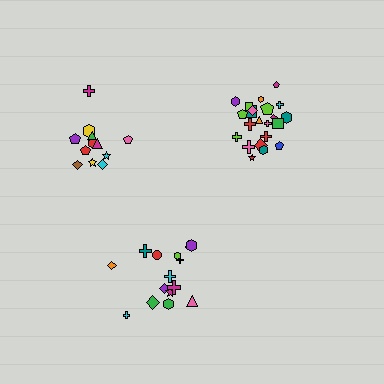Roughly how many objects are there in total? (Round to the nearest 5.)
Roughly 50 objects in total.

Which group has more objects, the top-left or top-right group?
The top-right group.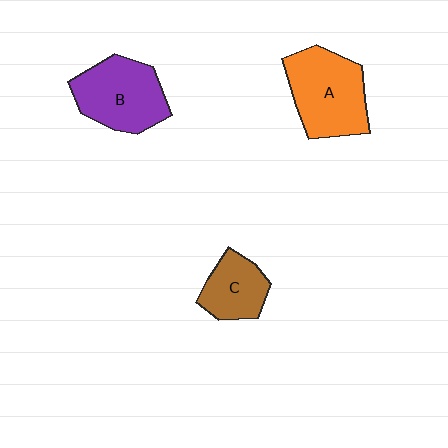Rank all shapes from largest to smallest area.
From largest to smallest: A (orange), B (purple), C (brown).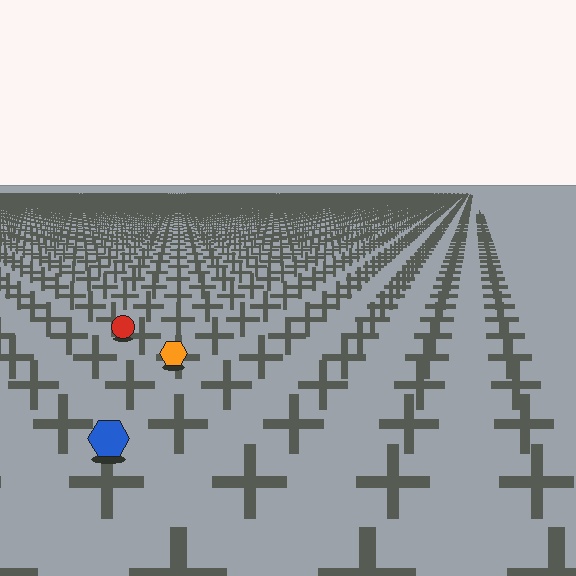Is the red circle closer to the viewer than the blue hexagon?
No. The blue hexagon is closer — you can tell from the texture gradient: the ground texture is coarser near it.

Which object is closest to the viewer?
The blue hexagon is closest. The texture marks near it are larger and more spread out.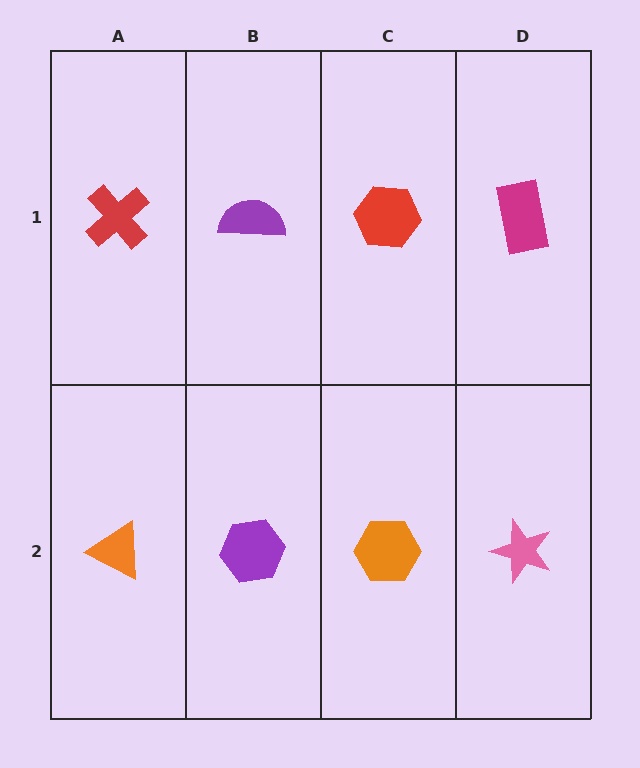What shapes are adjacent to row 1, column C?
An orange hexagon (row 2, column C), a purple semicircle (row 1, column B), a magenta rectangle (row 1, column D).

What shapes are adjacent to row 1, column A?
An orange triangle (row 2, column A), a purple semicircle (row 1, column B).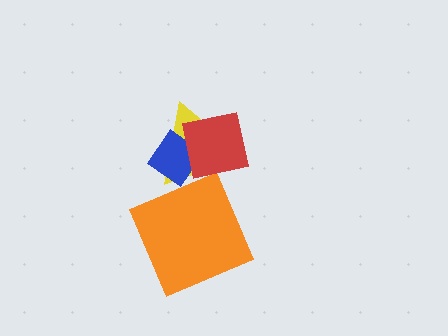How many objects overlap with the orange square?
0 objects overlap with the orange square.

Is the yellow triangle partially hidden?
Yes, it is partially covered by another shape.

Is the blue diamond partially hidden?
Yes, it is partially covered by another shape.